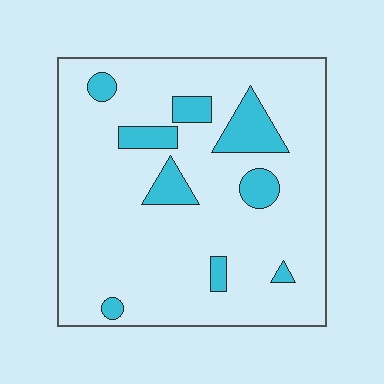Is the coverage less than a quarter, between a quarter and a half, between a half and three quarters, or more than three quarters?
Less than a quarter.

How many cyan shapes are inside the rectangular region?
9.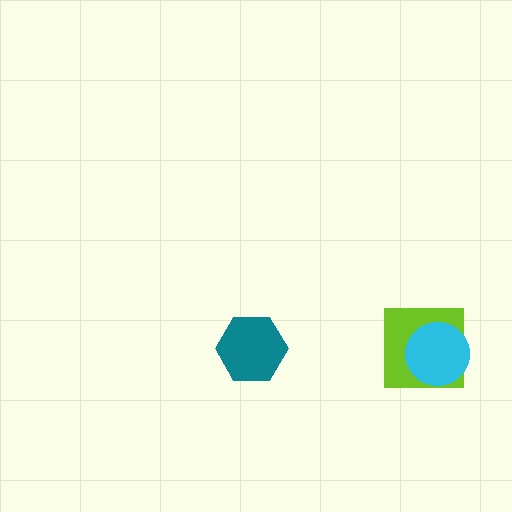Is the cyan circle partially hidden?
No, no other shape covers it.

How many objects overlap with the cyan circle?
1 object overlaps with the cyan circle.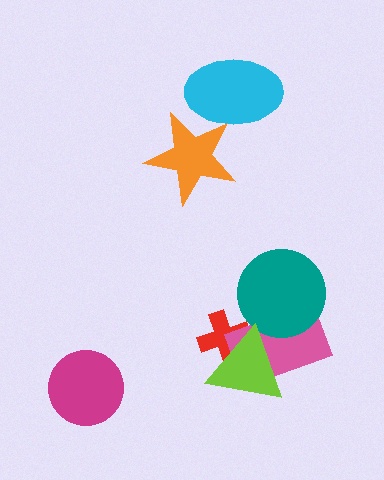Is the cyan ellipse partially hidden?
Yes, it is partially covered by another shape.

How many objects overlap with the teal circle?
1 object overlaps with the teal circle.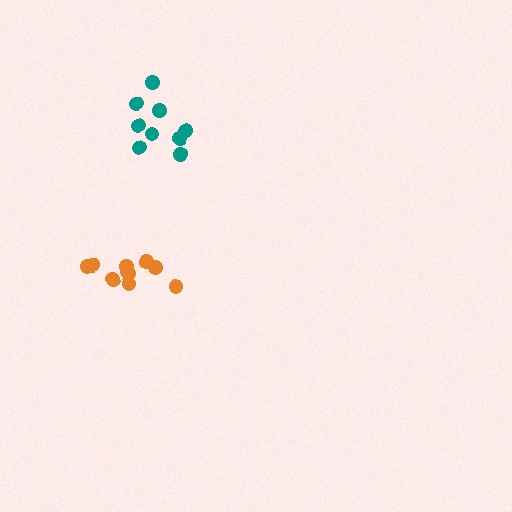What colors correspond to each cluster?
The clusters are colored: orange, teal.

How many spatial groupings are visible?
There are 2 spatial groupings.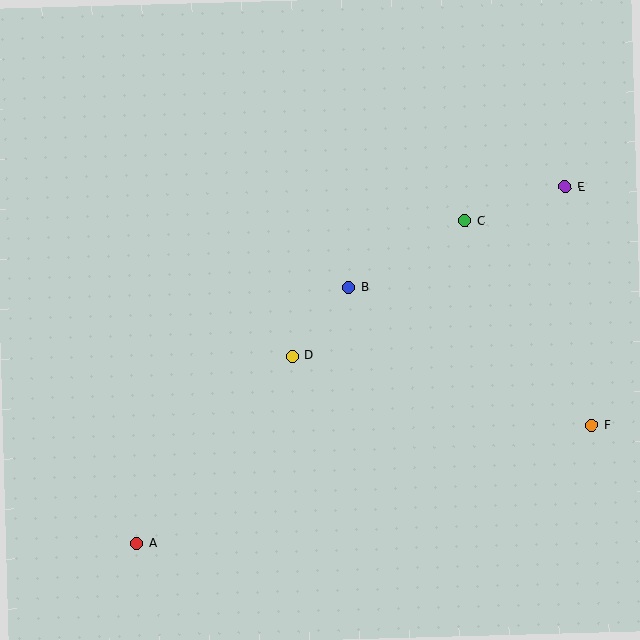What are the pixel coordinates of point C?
Point C is at (465, 221).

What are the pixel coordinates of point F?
Point F is at (592, 425).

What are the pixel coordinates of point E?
Point E is at (565, 187).